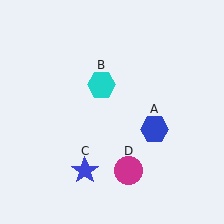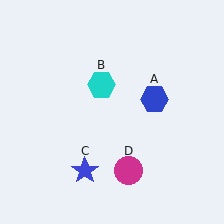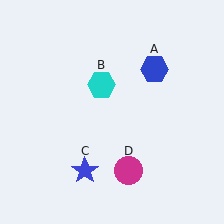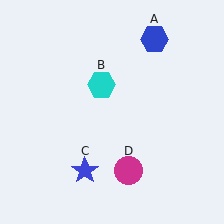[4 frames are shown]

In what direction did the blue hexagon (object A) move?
The blue hexagon (object A) moved up.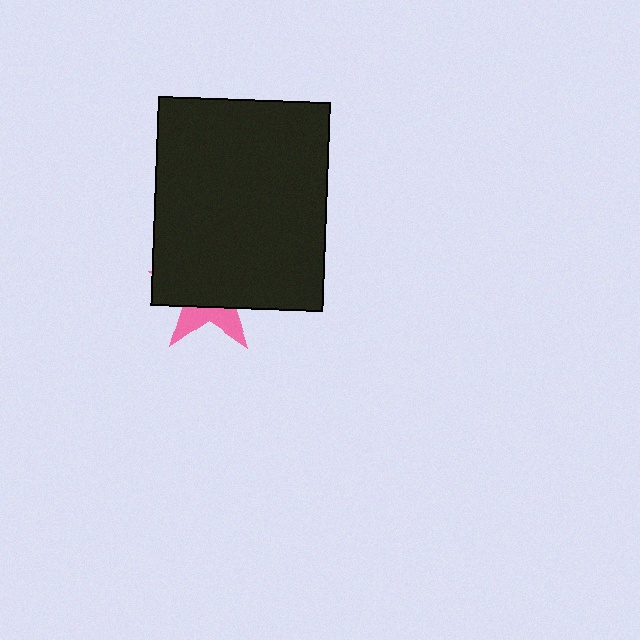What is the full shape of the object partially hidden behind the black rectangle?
The partially hidden object is a pink star.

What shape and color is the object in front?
The object in front is a black rectangle.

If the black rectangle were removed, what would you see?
You would see the complete pink star.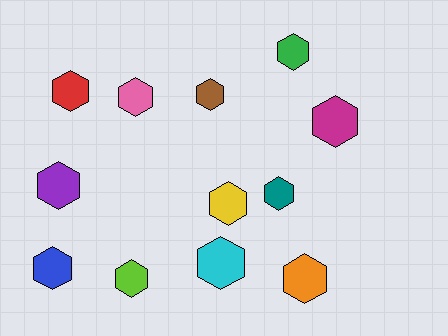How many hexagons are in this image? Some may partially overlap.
There are 12 hexagons.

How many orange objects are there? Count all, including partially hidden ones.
There is 1 orange object.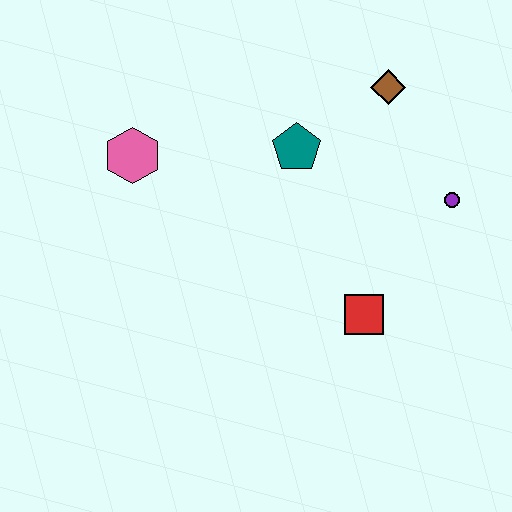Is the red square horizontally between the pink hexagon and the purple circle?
Yes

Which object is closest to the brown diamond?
The teal pentagon is closest to the brown diamond.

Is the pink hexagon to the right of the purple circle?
No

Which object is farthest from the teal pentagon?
The red square is farthest from the teal pentagon.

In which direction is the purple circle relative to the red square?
The purple circle is above the red square.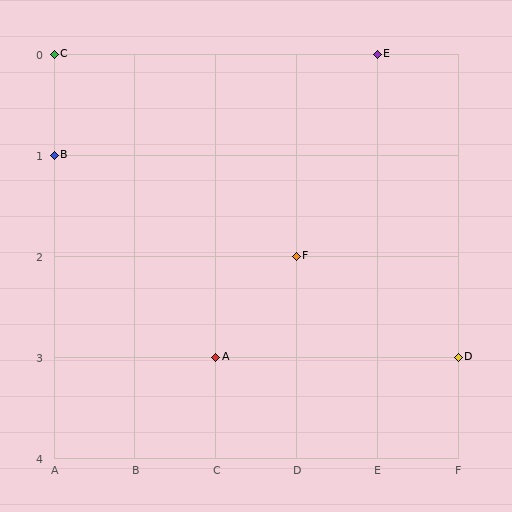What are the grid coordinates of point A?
Point A is at grid coordinates (C, 3).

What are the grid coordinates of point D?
Point D is at grid coordinates (F, 3).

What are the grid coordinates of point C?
Point C is at grid coordinates (A, 0).